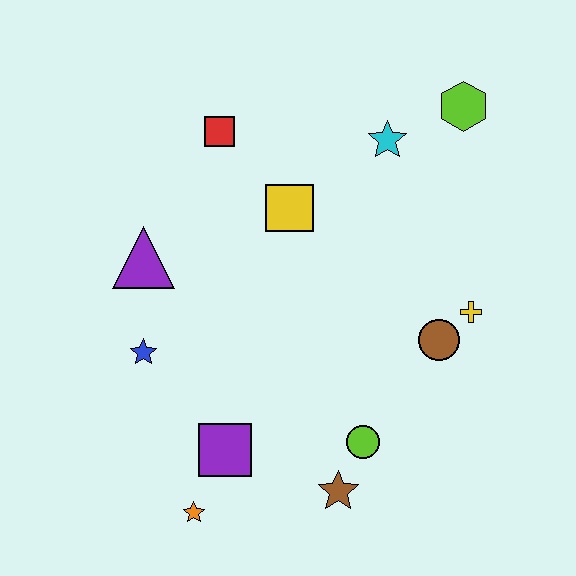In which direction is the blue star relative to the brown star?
The blue star is to the left of the brown star.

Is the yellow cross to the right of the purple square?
Yes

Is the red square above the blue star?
Yes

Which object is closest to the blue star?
The purple triangle is closest to the blue star.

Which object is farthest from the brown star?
The lime hexagon is farthest from the brown star.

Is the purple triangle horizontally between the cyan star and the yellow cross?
No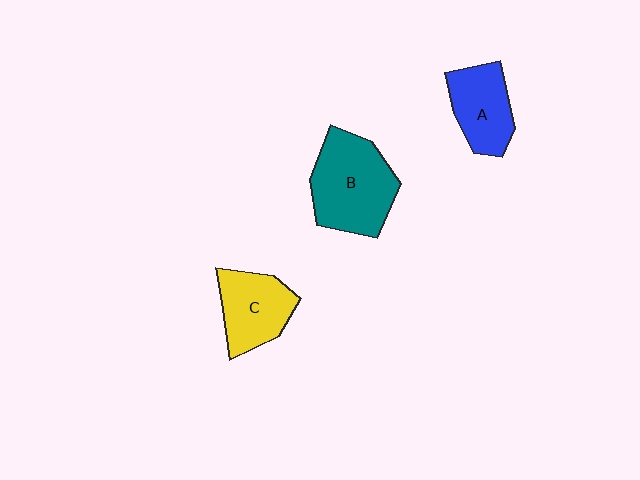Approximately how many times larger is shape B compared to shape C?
Approximately 1.4 times.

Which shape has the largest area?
Shape B (teal).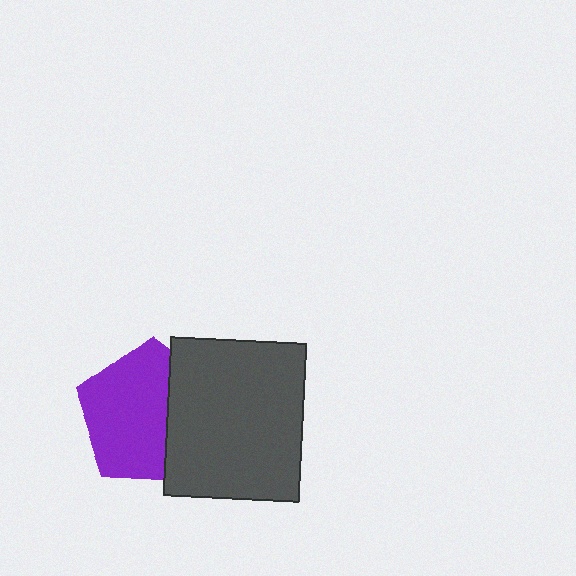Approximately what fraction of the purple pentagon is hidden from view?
Roughly 34% of the purple pentagon is hidden behind the dark gray rectangle.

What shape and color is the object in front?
The object in front is a dark gray rectangle.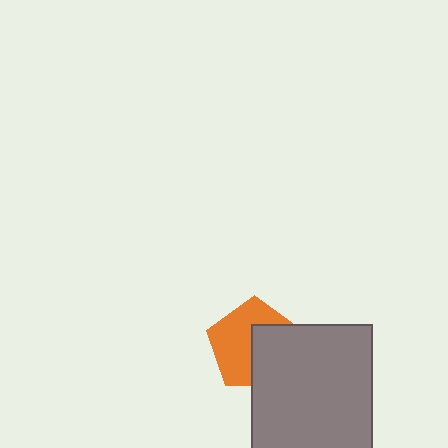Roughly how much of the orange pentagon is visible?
About half of it is visible (roughly 56%).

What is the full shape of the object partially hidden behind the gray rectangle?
The partially hidden object is an orange pentagon.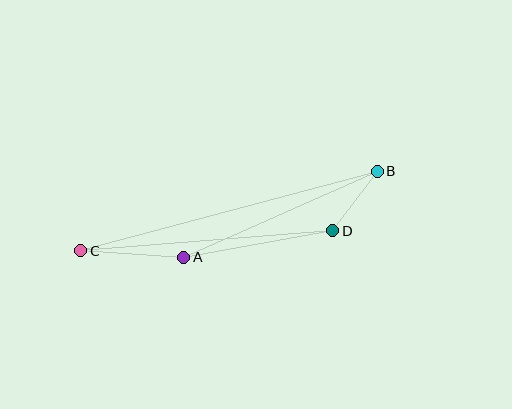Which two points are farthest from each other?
Points B and C are farthest from each other.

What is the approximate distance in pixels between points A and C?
The distance between A and C is approximately 104 pixels.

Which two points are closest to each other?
Points B and D are closest to each other.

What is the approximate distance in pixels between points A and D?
The distance between A and D is approximately 151 pixels.